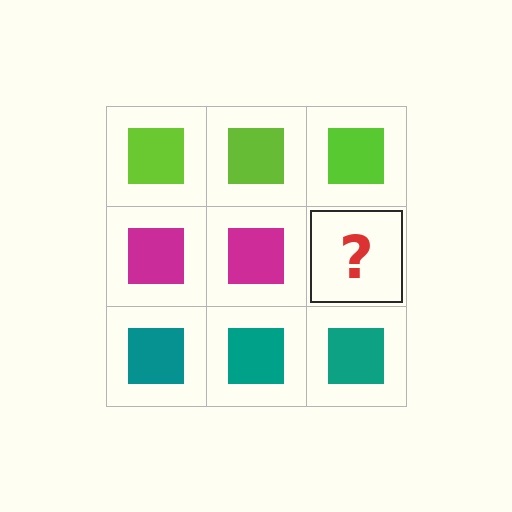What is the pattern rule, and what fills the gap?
The rule is that each row has a consistent color. The gap should be filled with a magenta square.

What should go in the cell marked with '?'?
The missing cell should contain a magenta square.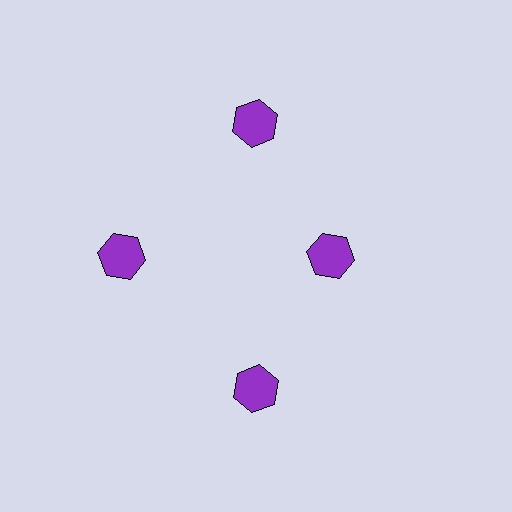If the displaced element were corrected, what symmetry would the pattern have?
It would have 4-fold rotational symmetry — the pattern would map onto itself every 90 degrees.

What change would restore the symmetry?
The symmetry would be restored by moving it outward, back onto the ring so that all 4 hexagons sit at equal angles and equal distance from the center.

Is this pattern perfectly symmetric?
No. The 4 purple hexagons are arranged in a ring, but one element near the 3 o'clock position is pulled inward toward the center, breaking the 4-fold rotational symmetry.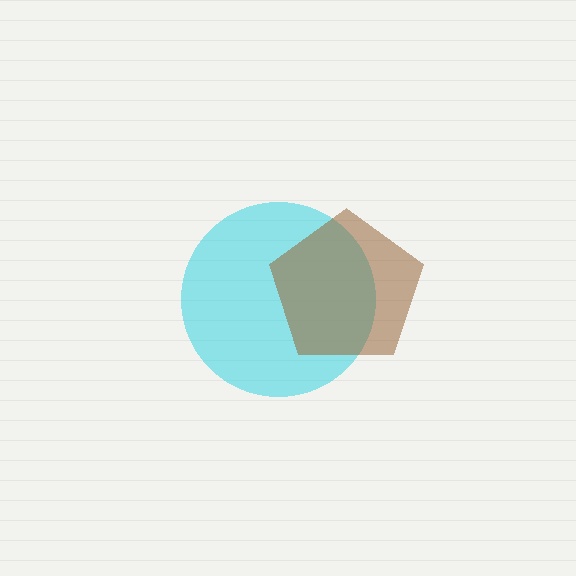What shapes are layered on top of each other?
The layered shapes are: a cyan circle, a brown pentagon.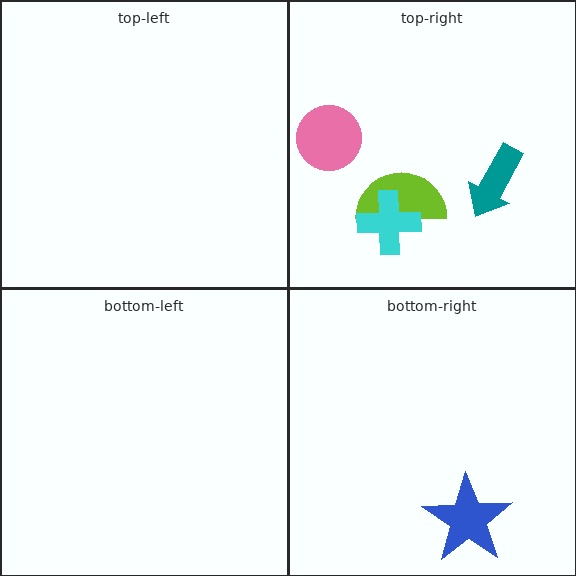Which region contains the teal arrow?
The top-right region.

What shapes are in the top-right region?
The lime semicircle, the cyan cross, the pink circle, the teal arrow.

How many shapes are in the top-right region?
4.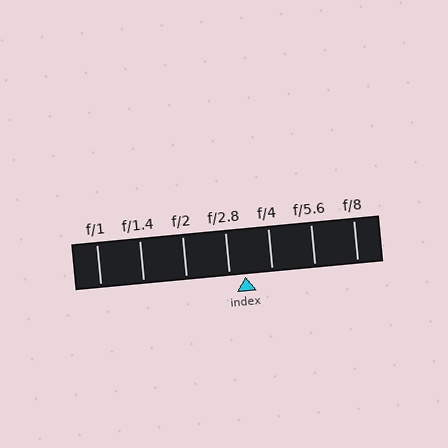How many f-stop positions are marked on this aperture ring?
There are 7 f-stop positions marked.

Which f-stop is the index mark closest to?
The index mark is closest to f/2.8.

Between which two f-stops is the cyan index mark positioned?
The index mark is between f/2.8 and f/4.